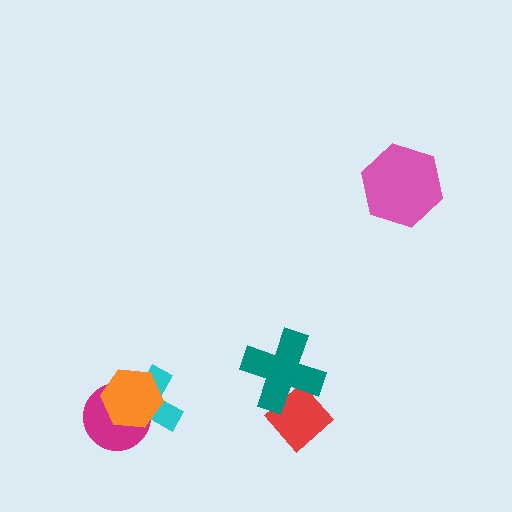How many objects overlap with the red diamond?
1 object overlaps with the red diamond.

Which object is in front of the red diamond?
The teal cross is in front of the red diamond.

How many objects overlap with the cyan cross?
2 objects overlap with the cyan cross.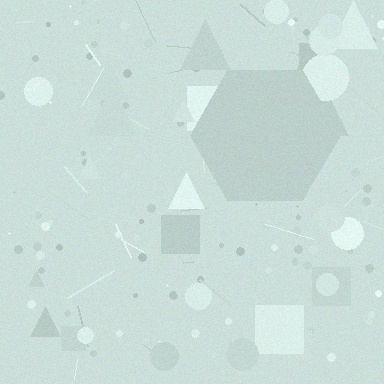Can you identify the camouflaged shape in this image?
The camouflaged shape is a hexagon.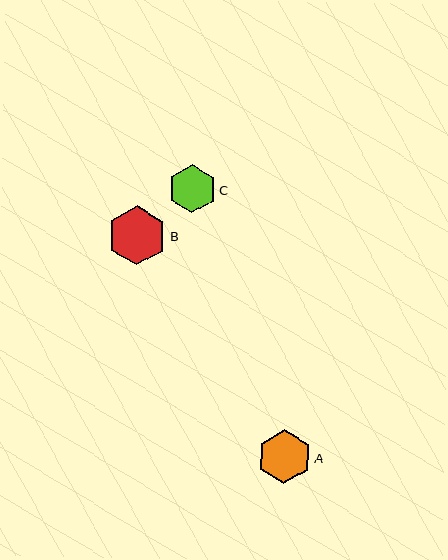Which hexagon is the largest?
Hexagon B is the largest with a size of approximately 59 pixels.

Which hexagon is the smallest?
Hexagon C is the smallest with a size of approximately 48 pixels.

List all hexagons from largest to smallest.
From largest to smallest: B, A, C.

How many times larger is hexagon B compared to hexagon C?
Hexagon B is approximately 1.2 times the size of hexagon C.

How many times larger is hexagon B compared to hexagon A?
Hexagon B is approximately 1.1 times the size of hexagon A.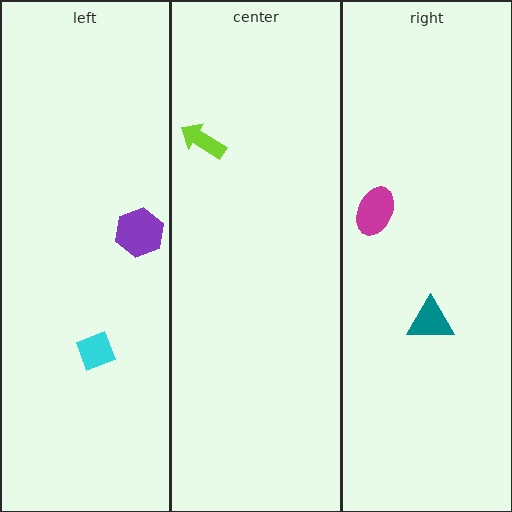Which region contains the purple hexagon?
The left region.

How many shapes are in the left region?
2.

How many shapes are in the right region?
2.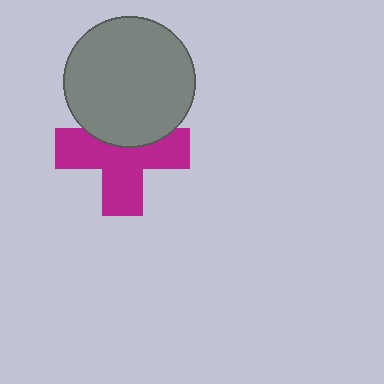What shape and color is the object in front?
The object in front is a gray circle.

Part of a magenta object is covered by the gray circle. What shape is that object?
It is a cross.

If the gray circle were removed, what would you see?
You would see the complete magenta cross.